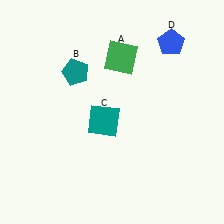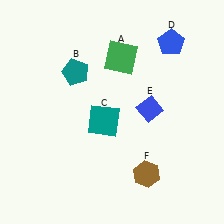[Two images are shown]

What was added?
A blue diamond (E), a brown hexagon (F) were added in Image 2.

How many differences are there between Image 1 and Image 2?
There are 2 differences between the two images.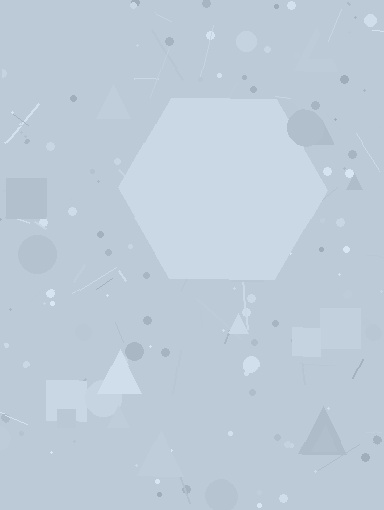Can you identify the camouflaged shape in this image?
The camouflaged shape is a hexagon.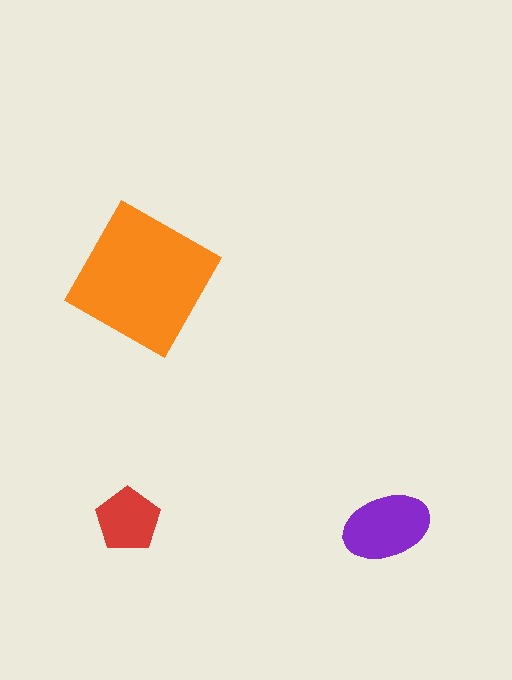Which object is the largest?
The orange square.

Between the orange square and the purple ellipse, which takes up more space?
The orange square.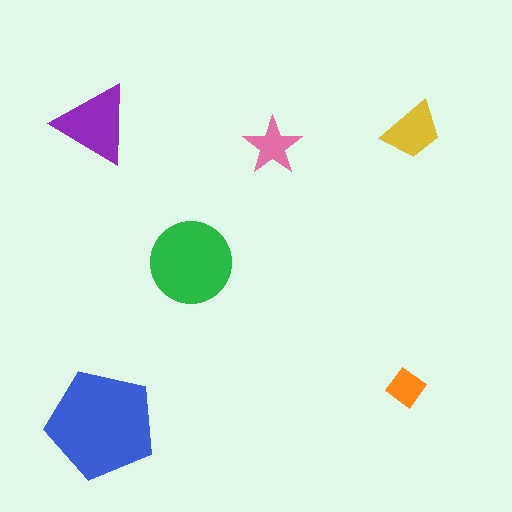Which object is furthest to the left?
The purple triangle is leftmost.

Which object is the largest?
The blue pentagon.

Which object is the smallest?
The orange diamond.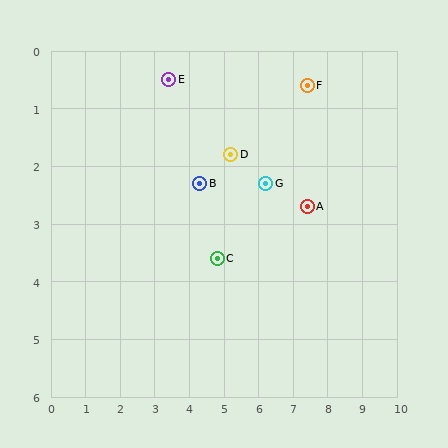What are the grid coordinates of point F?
Point F is at approximately (7.4, 0.6).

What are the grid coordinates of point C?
Point C is at approximately (4.8, 3.6).